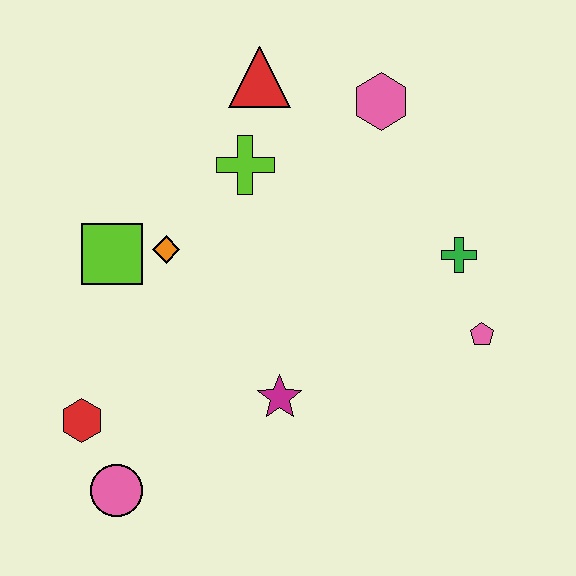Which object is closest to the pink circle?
The red hexagon is closest to the pink circle.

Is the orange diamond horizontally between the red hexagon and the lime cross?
Yes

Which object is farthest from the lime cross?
The pink circle is farthest from the lime cross.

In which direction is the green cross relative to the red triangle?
The green cross is to the right of the red triangle.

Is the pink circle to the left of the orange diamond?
Yes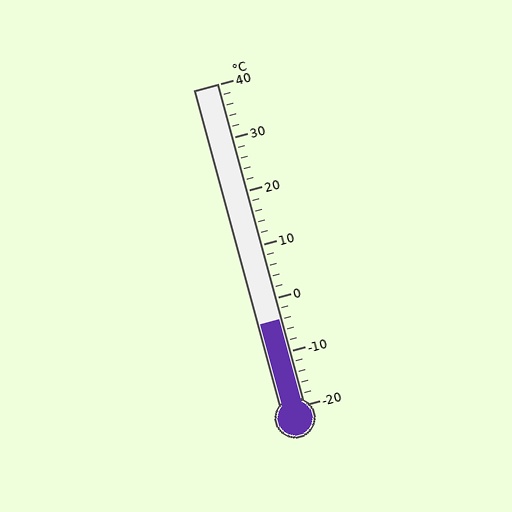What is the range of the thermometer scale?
The thermometer scale ranges from -20°C to 40°C.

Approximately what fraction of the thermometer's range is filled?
The thermometer is filled to approximately 25% of its range.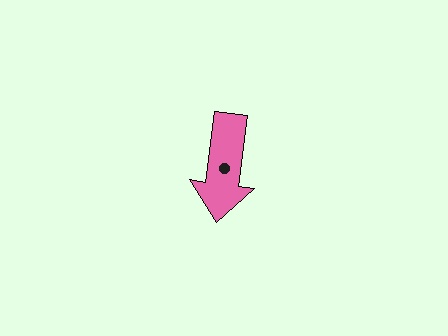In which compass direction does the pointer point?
South.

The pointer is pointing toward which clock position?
Roughly 6 o'clock.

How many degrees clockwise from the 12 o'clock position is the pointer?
Approximately 187 degrees.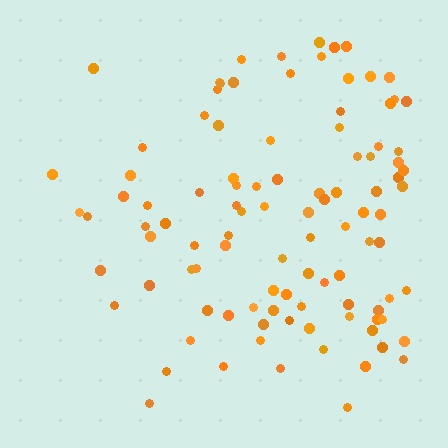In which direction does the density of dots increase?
From left to right, with the right side densest.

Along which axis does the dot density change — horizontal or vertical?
Horizontal.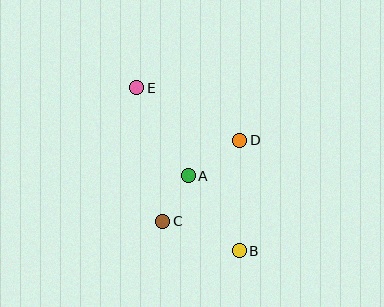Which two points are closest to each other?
Points A and C are closest to each other.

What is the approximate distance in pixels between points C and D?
The distance between C and D is approximately 112 pixels.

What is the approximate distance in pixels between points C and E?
The distance between C and E is approximately 136 pixels.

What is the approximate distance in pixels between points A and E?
The distance between A and E is approximately 102 pixels.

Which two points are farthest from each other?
Points B and E are farthest from each other.